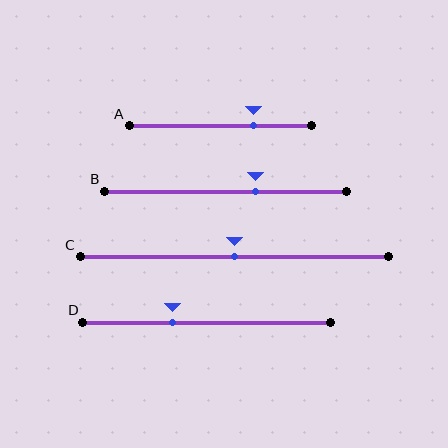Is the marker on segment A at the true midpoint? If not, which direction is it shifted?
No, the marker on segment A is shifted to the right by about 18% of the segment length.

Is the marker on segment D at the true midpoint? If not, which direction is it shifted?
No, the marker on segment D is shifted to the left by about 14% of the segment length.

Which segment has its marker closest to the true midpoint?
Segment C has its marker closest to the true midpoint.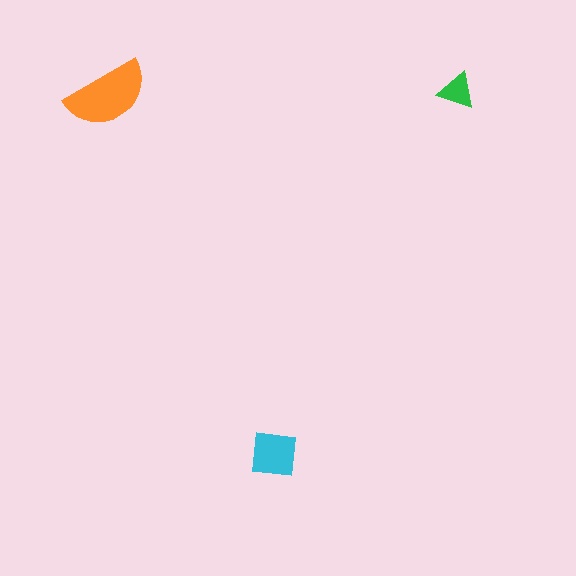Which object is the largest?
The orange semicircle.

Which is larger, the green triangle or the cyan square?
The cyan square.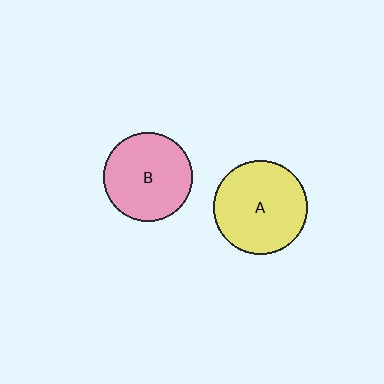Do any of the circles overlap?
No, none of the circles overlap.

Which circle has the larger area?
Circle A (yellow).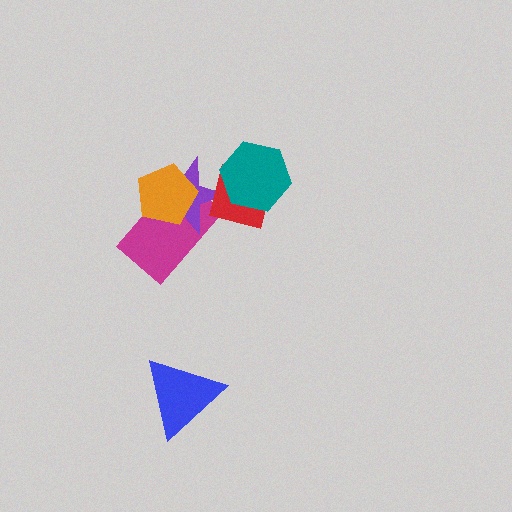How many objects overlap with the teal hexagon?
1 object overlaps with the teal hexagon.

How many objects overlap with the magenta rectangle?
2 objects overlap with the magenta rectangle.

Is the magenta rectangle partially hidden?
Yes, it is partially covered by another shape.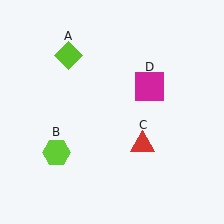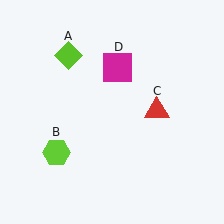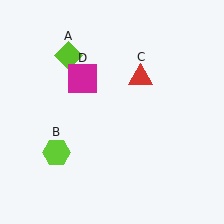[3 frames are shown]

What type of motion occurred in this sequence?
The red triangle (object C), magenta square (object D) rotated counterclockwise around the center of the scene.